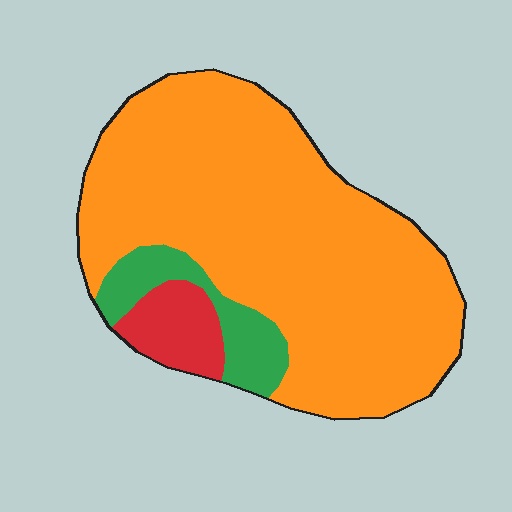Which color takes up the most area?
Orange, at roughly 80%.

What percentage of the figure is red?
Red takes up about one tenth (1/10) of the figure.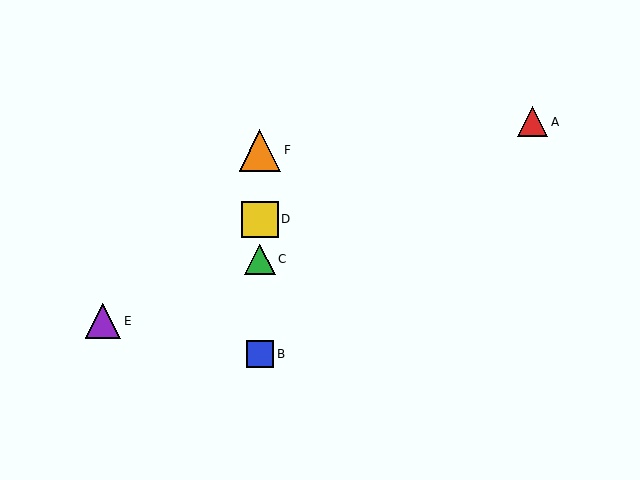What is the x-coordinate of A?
Object A is at x≈532.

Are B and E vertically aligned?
No, B is at x≈260 and E is at x≈103.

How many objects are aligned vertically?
4 objects (B, C, D, F) are aligned vertically.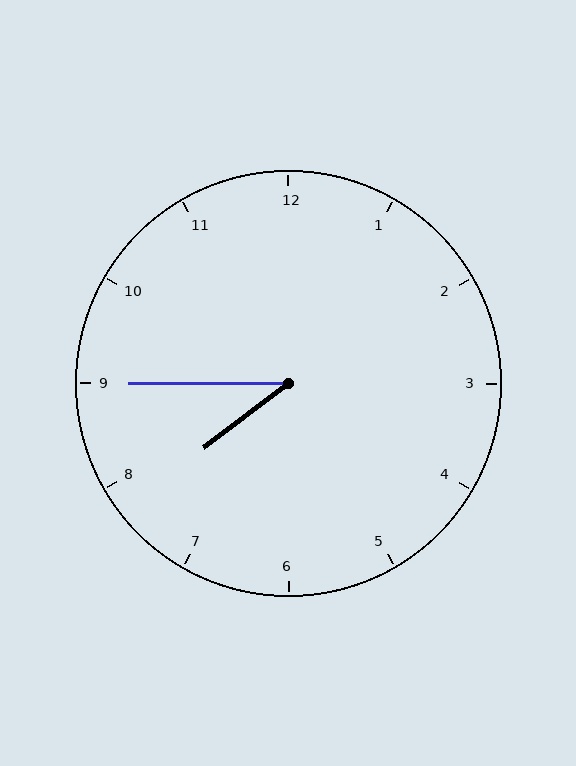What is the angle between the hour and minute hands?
Approximately 38 degrees.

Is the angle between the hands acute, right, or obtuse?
It is acute.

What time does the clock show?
7:45.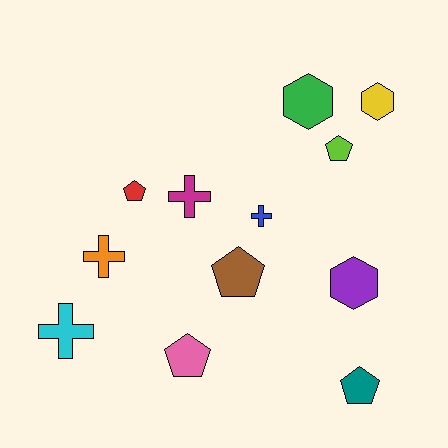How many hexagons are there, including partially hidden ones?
There are 3 hexagons.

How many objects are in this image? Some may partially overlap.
There are 12 objects.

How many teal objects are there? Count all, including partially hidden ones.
There is 1 teal object.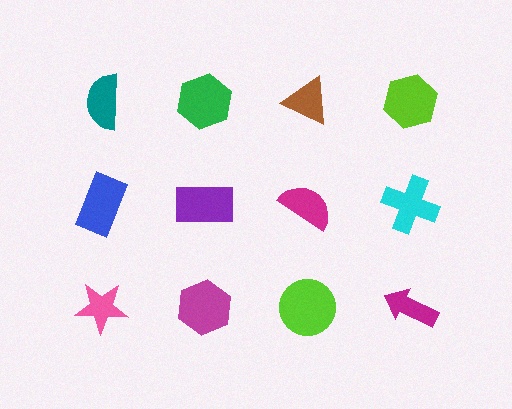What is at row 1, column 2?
A green hexagon.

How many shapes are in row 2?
4 shapes.